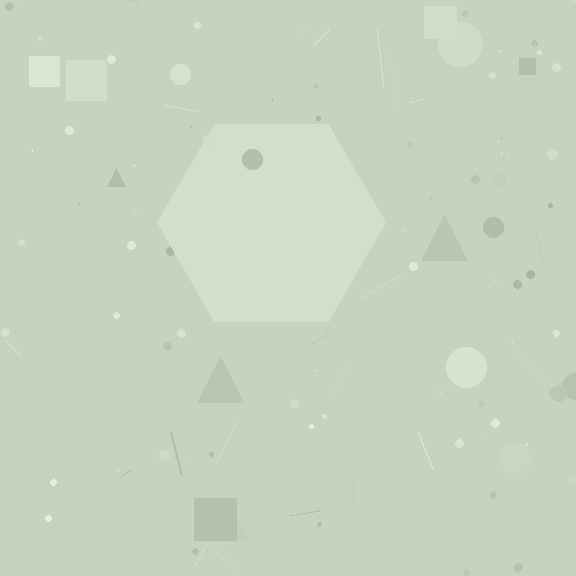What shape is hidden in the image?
A hexagon is hidden in the image.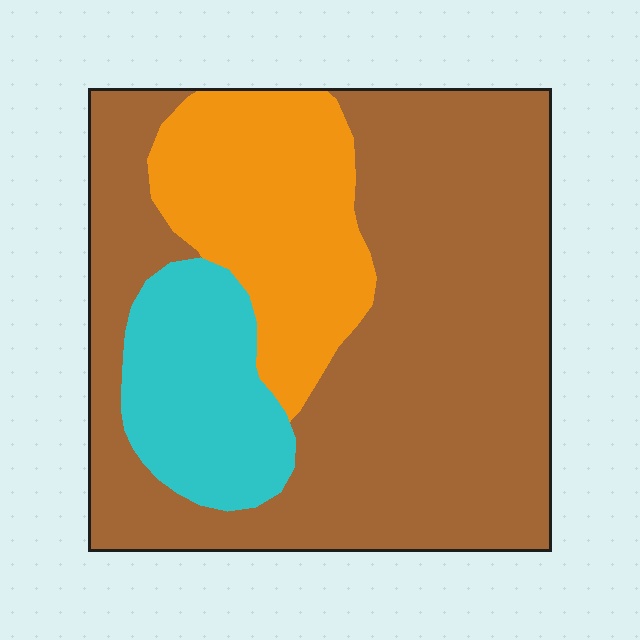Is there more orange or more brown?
Brown.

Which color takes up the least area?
Cyan, at roughly 15%.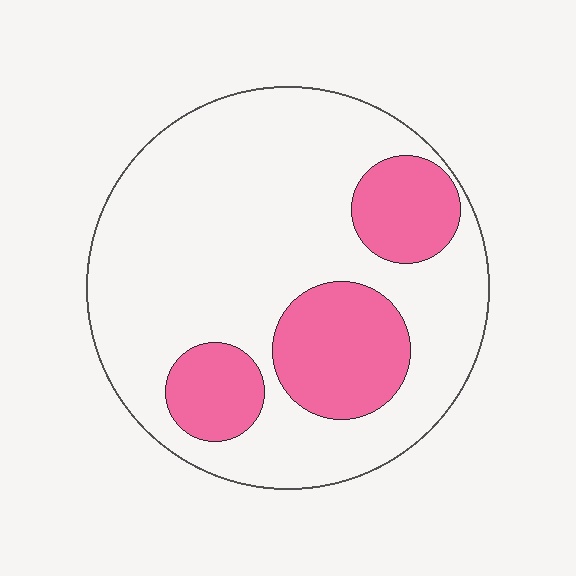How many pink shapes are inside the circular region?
3.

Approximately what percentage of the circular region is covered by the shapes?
Approximately 25%.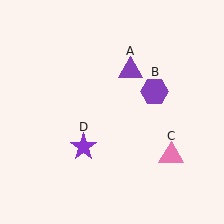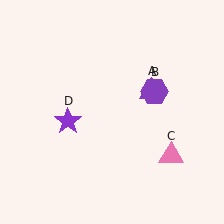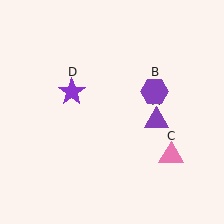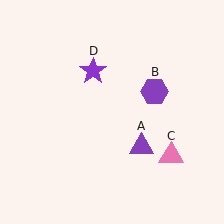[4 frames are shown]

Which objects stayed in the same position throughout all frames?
Purple hexagon (object B) and pink triangle (object C) remained stationary.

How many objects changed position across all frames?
2 objects changed position: purple triangle (object A), purple star (object D).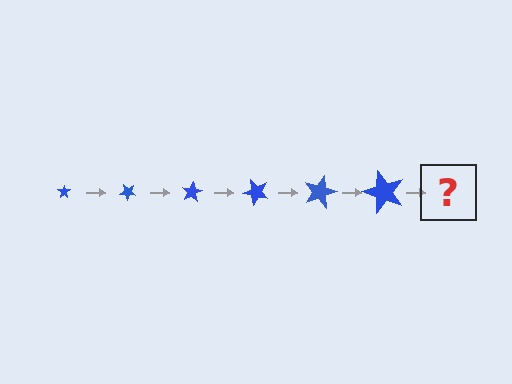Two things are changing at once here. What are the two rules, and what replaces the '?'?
The two rules are that the star grows larger each step and it rotates 40 degrees each step. The '?' should be a star, larger than the previous one and rotated 240 degrees from the start.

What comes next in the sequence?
The next element should be a star, larger than the previous one and rotated 240 degrees from the start.